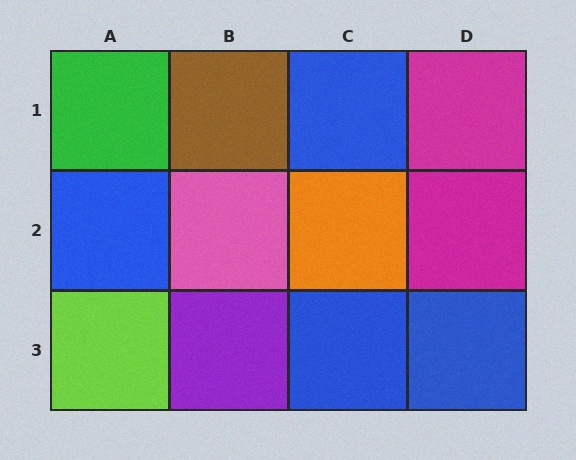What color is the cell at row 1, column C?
Blue.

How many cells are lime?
1 cell is lime.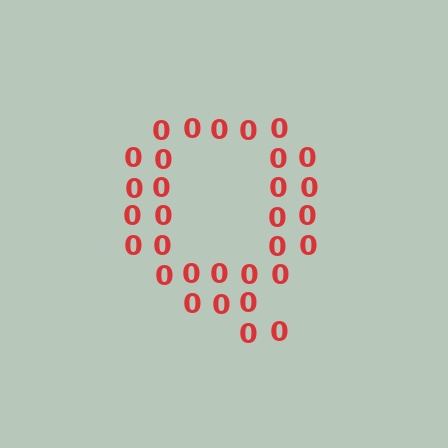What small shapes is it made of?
It is made of small digit 0's.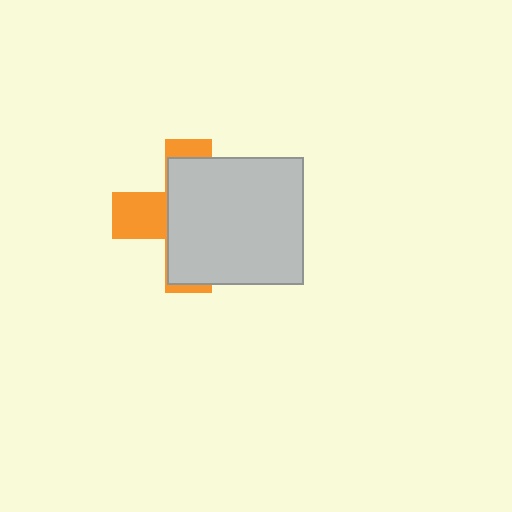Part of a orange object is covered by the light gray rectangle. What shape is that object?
It is a cross.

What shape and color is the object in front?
The object in front is a light gray rectangle.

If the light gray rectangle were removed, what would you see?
You would see the complete orange cross.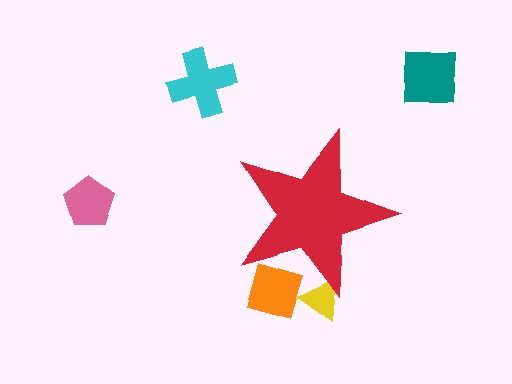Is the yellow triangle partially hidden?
Yes, the yellow triangle is partially hidden behind the red star.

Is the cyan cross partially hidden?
No, the cyan cross is fully visible.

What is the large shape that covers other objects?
A red star.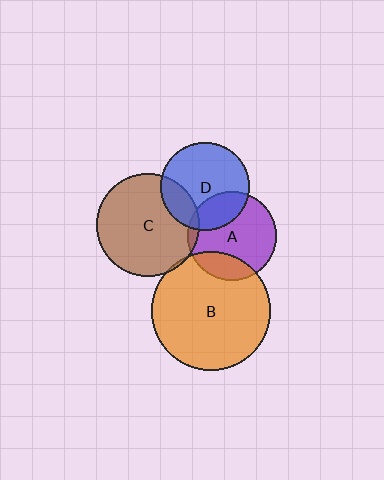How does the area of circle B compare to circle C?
Approximately 1.3 times.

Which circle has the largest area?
Circle B (orange).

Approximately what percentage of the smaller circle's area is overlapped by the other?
Approximately 20%.